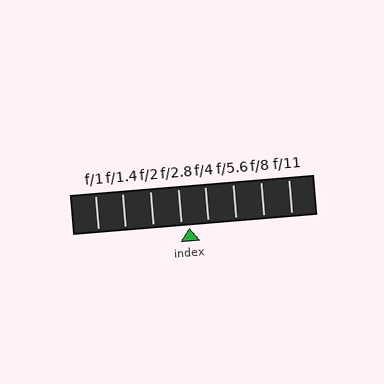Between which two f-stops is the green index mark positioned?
The index mark is between f/2.8 and f/4.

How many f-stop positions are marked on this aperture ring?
There are 8 f-stop positions marked.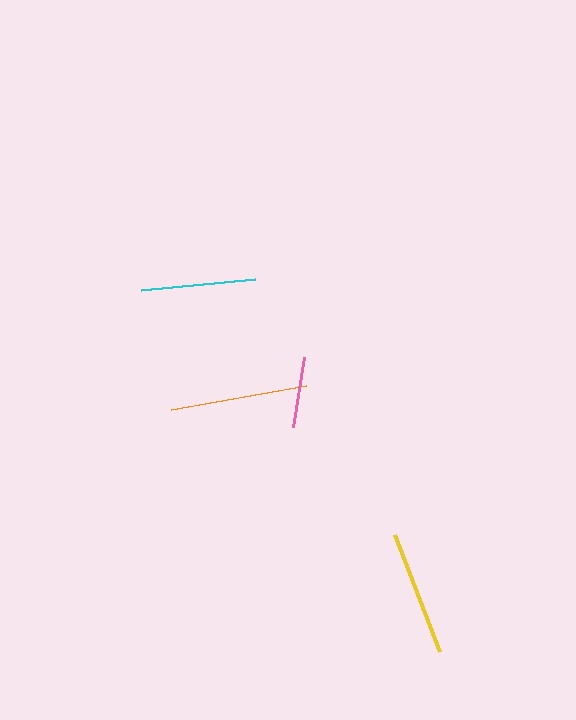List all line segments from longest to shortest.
From longest to shortest: orange, yellow, cyan, pink.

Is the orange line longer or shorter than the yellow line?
The orange line is longer than the yellow line.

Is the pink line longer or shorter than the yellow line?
The yellow line is longer than the pink line.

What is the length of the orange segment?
The orange segment is approximately 137 pixels long.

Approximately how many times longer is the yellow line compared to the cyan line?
The yellow line is approximately 1.1 times the length of the cyan line.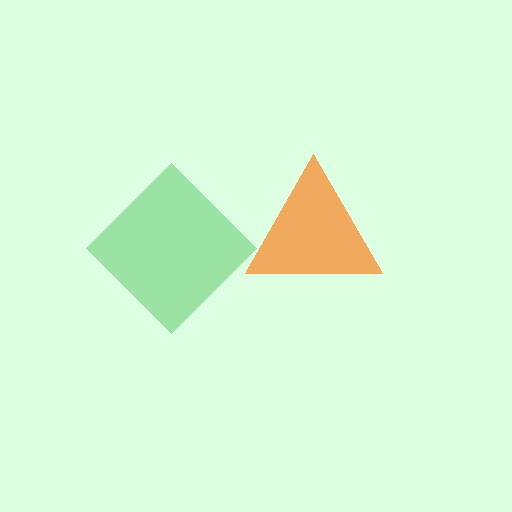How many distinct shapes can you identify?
There are 2 distinct shapes: an orange triangle, a green diamond.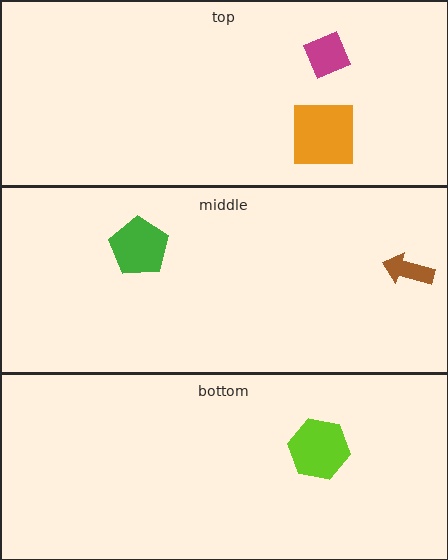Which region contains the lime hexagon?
The bottom region.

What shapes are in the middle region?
The brown arrow, the green pentagon.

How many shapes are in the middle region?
2.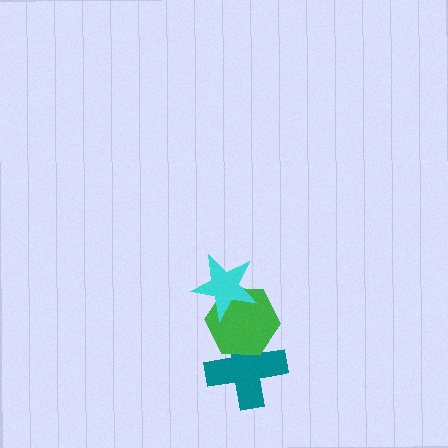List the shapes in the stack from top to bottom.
From top to bottom: the cyan star, the green hexagon, the teal cross.